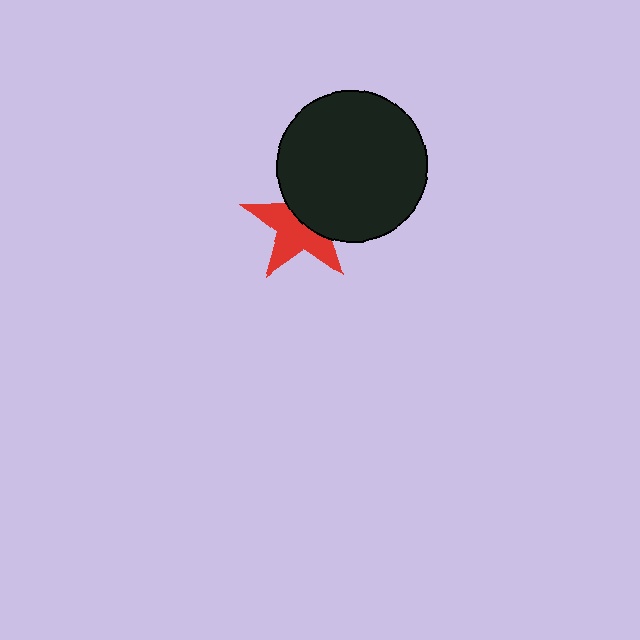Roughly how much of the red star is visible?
About half of it is visible (roughly 56%).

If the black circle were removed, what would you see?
You would see the complete red star.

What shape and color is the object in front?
The object in front is a black circle.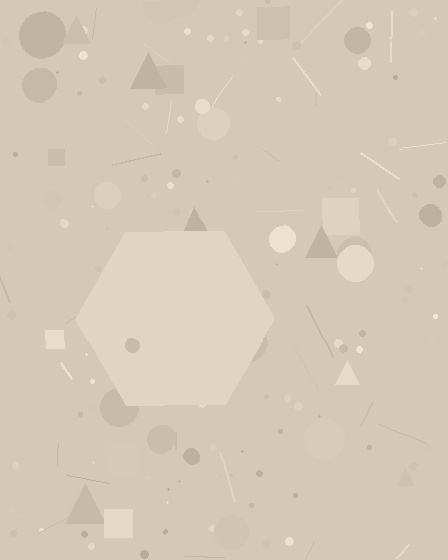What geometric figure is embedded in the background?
A hexagon is embedded in the background.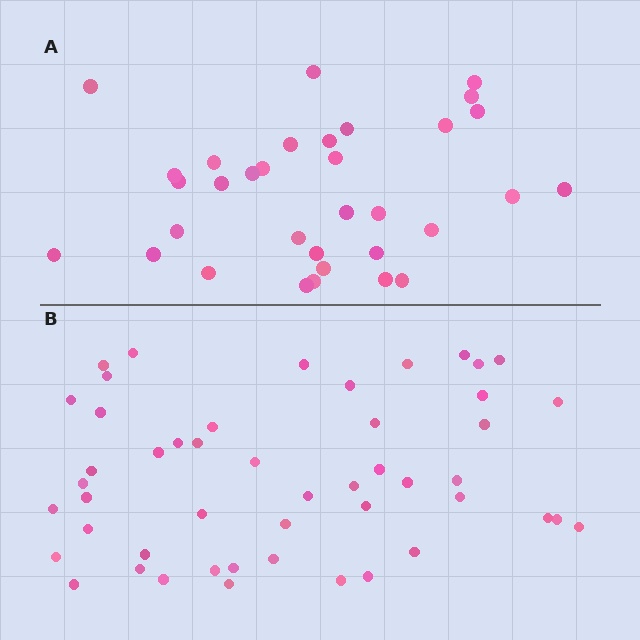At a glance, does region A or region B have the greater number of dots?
Region B (the bottom region) has more dots.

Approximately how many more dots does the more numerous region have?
Region B has approximately 15 more dots than region A.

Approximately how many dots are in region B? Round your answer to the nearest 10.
About 50 dots. (The exact count is 49, which rounds to 50.)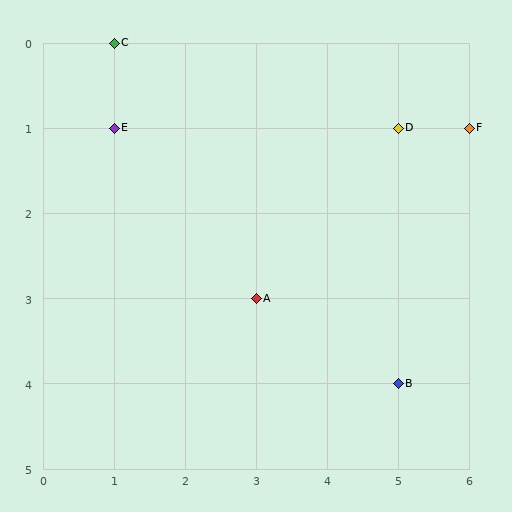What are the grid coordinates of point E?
Point E is at grid coordinates (1, 1).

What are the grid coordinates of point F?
Point F is at grid coordinates (6, 1).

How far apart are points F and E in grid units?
Points F and E are 5 columns apart.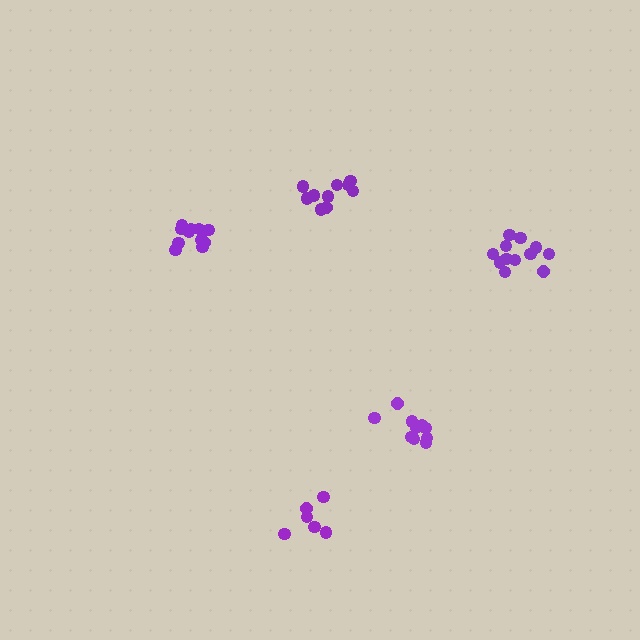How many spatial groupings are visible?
There are 5 spatial groupings.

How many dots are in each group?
Group 1: 10 dots, Group 2: 10 dots, Group 3: 12 dots, Group 4: 11 dots, Group 5: 7 dots (50 total).